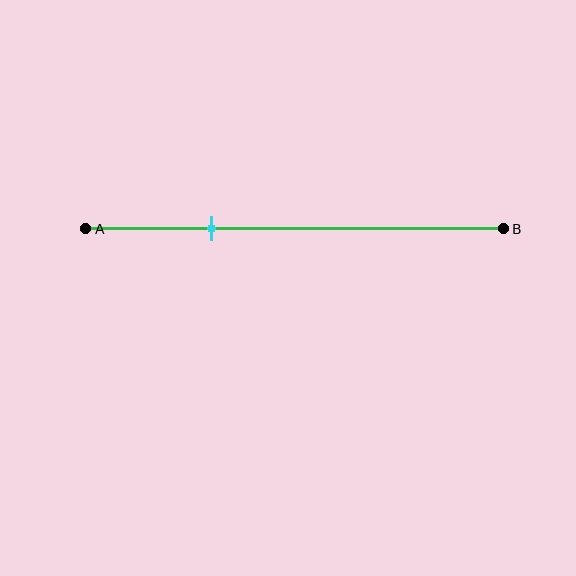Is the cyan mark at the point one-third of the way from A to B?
No, the mark is at about 30% from A, not at the 33% one-third point.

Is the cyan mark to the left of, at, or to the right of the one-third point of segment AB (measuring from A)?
The cyan mark is to the left of the one-third point of segment AB.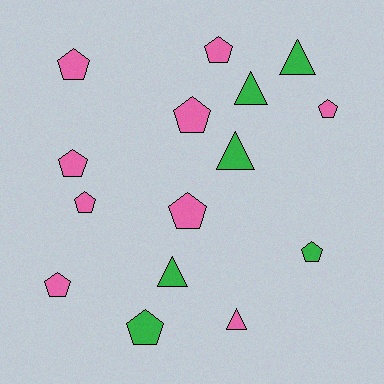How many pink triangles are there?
There is 1 pink triangle.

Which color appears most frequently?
Pink, with 9 objects.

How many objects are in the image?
There are 15 objects.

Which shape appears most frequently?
Pentagon, with 10 objects.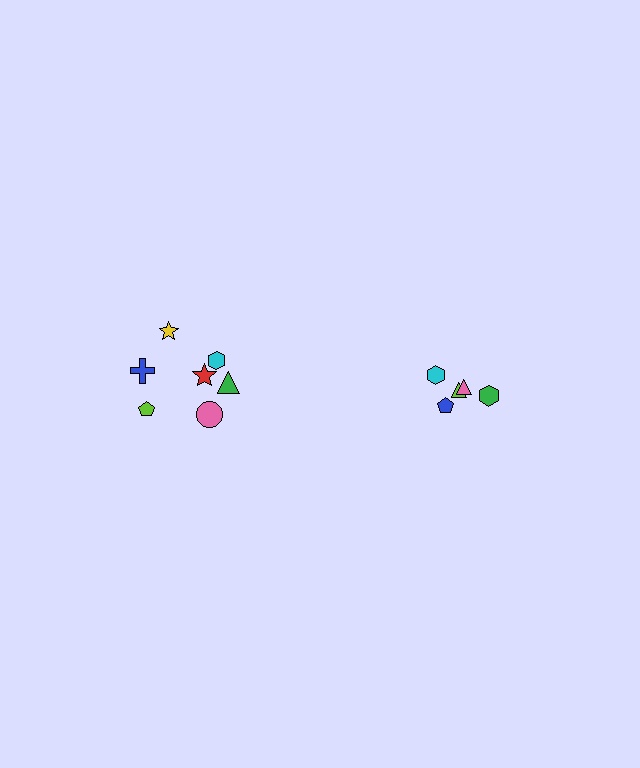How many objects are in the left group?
There are 7 objects.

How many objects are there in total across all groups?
There are 12 objects.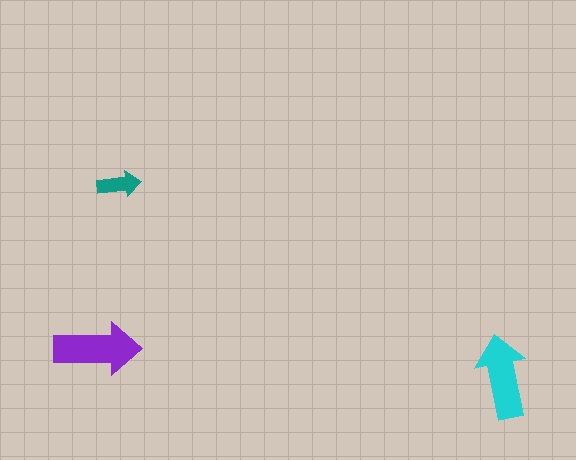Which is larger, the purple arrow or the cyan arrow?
The purple one.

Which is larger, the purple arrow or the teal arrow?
The purple one.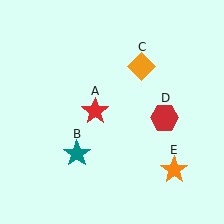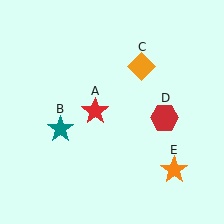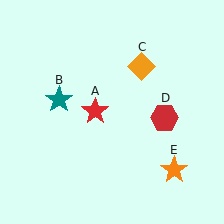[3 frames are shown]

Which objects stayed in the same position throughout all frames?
Red star (object A) and orange diamond (object C) and red hexagon (object D) and orange star (object E) remained stationary.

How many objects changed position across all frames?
1 object changed position: teal star (object B).